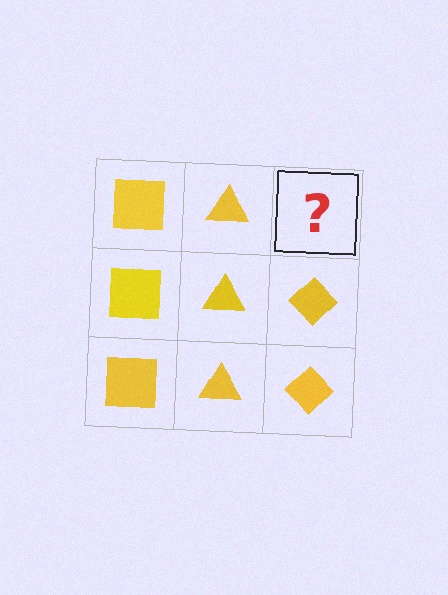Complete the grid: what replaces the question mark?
The question mark should be replaced with a yellow diamond.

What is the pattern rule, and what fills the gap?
The rule is that each column has a consistent shape. The gap should be filled with a yellow diamond.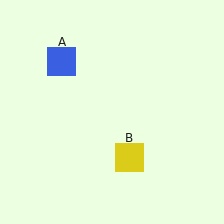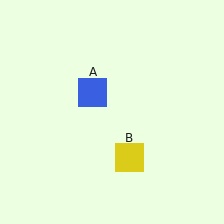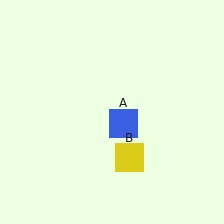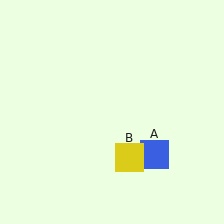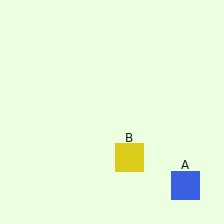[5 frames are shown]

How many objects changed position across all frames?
1 object changed position: blue square (object A).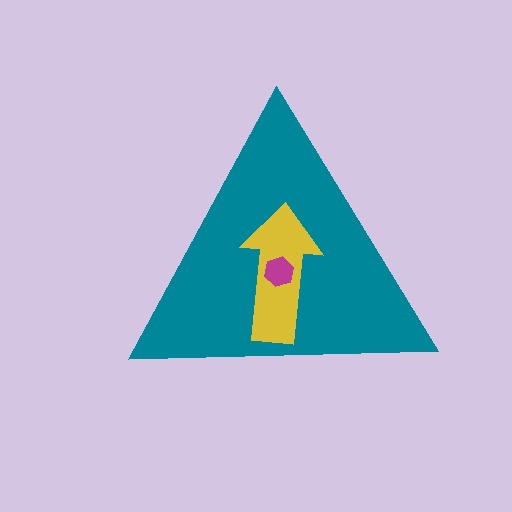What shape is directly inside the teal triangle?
The yellow arrow.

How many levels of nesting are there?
3.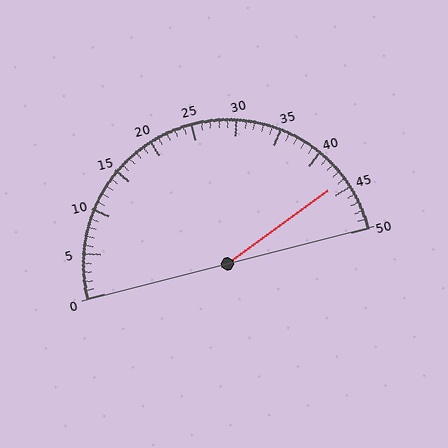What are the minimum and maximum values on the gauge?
The gauge ranges from 0 to 50.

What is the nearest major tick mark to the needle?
The nearest major tick mark is 45.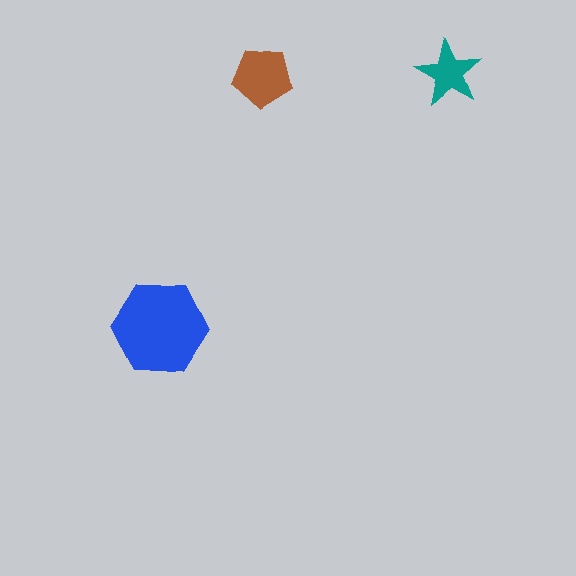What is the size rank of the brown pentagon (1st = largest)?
2nd.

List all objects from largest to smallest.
The blue hexagon, the brown pentagon, the teal star.